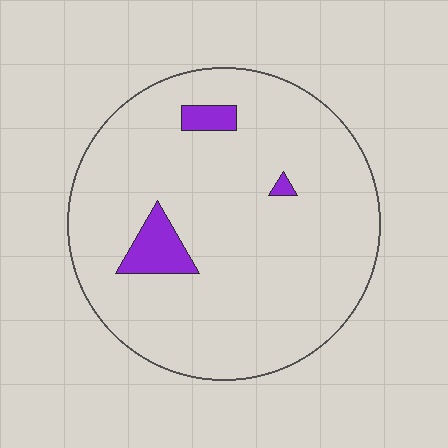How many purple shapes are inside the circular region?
3.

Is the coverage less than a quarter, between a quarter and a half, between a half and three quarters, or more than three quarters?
Less than a quarter.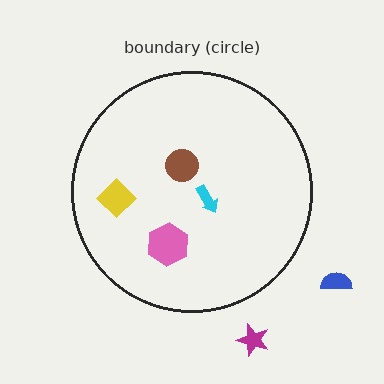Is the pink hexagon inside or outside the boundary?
Inside.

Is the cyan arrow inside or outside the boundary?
Inside.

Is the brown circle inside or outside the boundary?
Inside.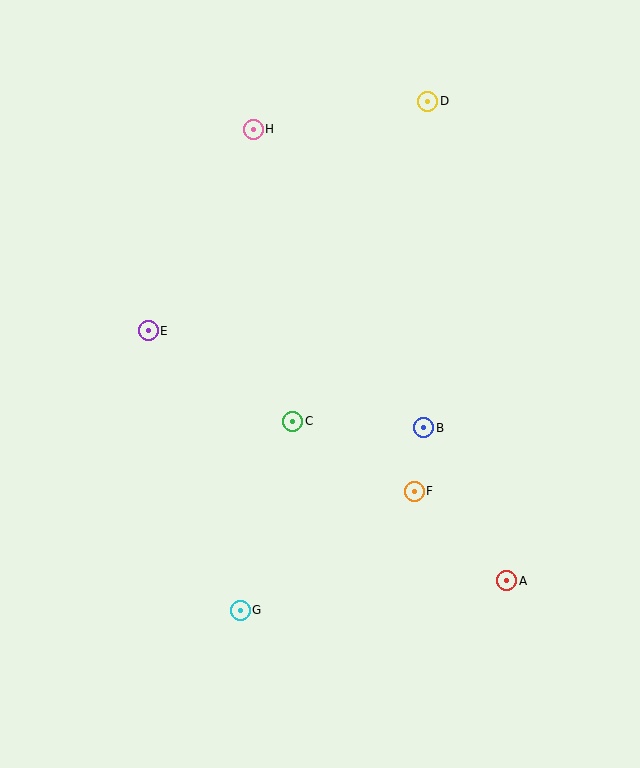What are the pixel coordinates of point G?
Point G is at (240, 610).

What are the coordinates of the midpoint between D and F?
The midpoint between D and F is at (421, 296).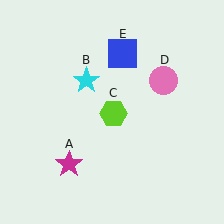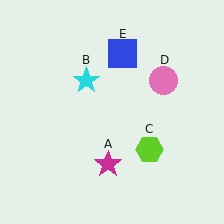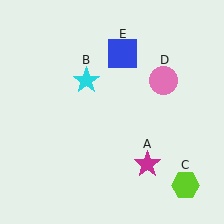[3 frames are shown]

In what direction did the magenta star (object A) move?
The magenta star (object A) moved right.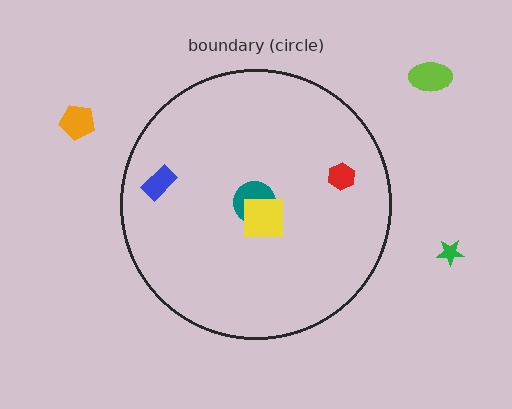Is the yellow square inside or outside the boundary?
Inside.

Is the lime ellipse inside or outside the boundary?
Outside.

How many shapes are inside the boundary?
4 inside, 3 outside.